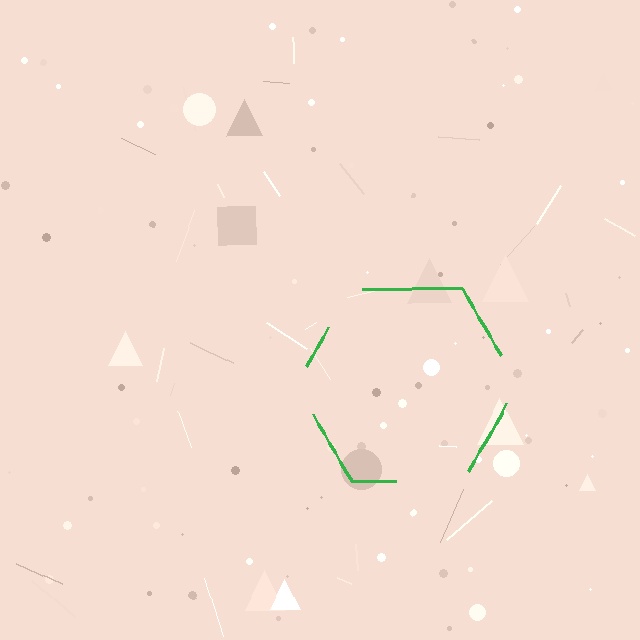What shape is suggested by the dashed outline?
The dashed outline suggests a hexagon.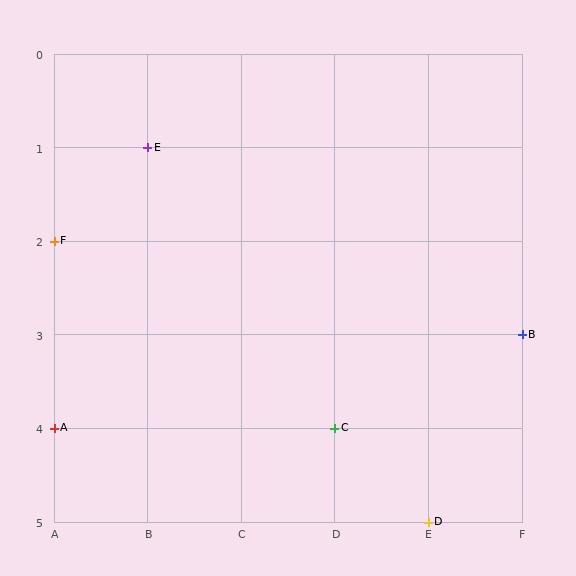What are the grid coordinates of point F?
Point F is at grid coordinates (A, 2).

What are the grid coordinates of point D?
Point D is at grid coordinates (E, 5).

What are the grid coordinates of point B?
Point B is at grid coordinates (F, 3).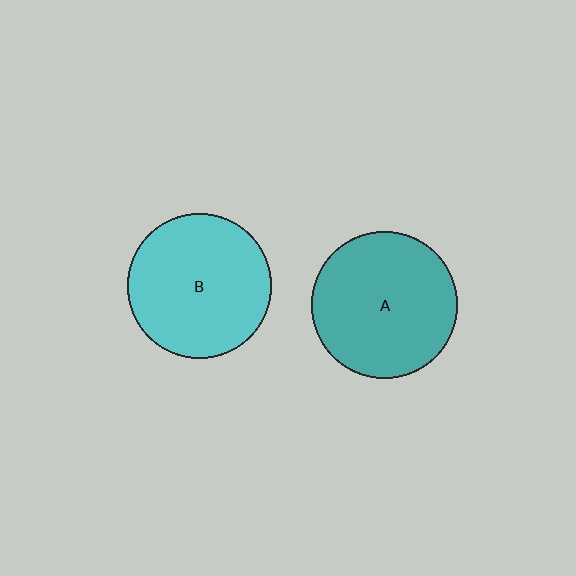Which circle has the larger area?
Circle A (teal).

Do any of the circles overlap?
No, none of the circles overlap.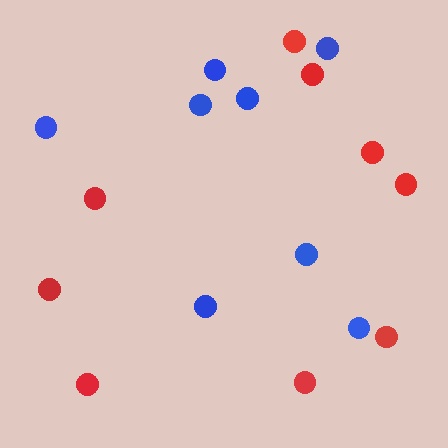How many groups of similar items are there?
There are 2 groups: one group of blue circles (8) and one group of red circles (9).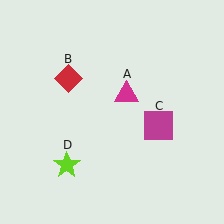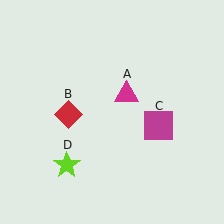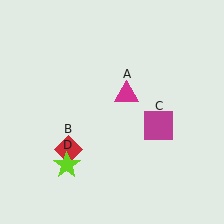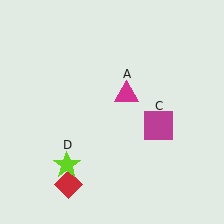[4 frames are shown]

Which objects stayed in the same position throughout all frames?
Magenta triangle (object A) and magenta square (object C) and lime star (object D) remained stationary.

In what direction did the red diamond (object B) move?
The red diamond (object B) moved down.